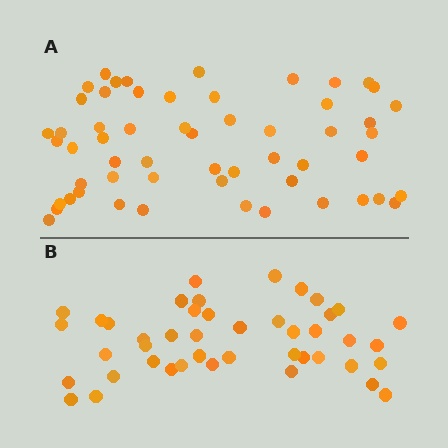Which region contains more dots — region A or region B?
Region A (the top region) has more dots.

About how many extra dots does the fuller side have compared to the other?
Region A has roughly 12 or so more dots than region B.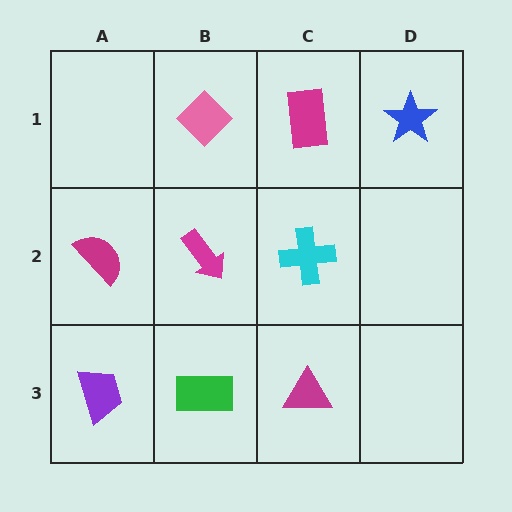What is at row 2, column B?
A magenta arrow.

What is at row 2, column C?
A cyan cross.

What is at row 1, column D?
A blue star.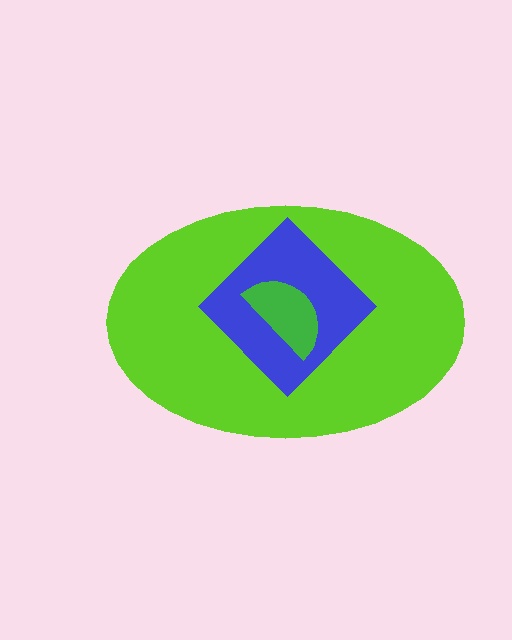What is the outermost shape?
The lime ellipse.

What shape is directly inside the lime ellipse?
The blue diamond.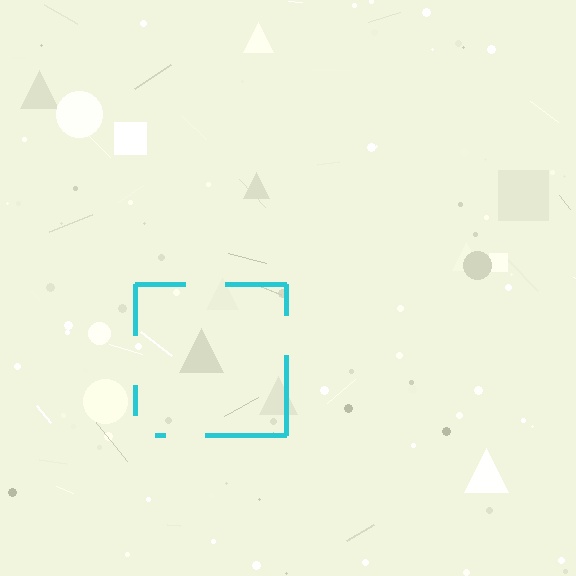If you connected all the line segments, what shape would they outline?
They would outline a square.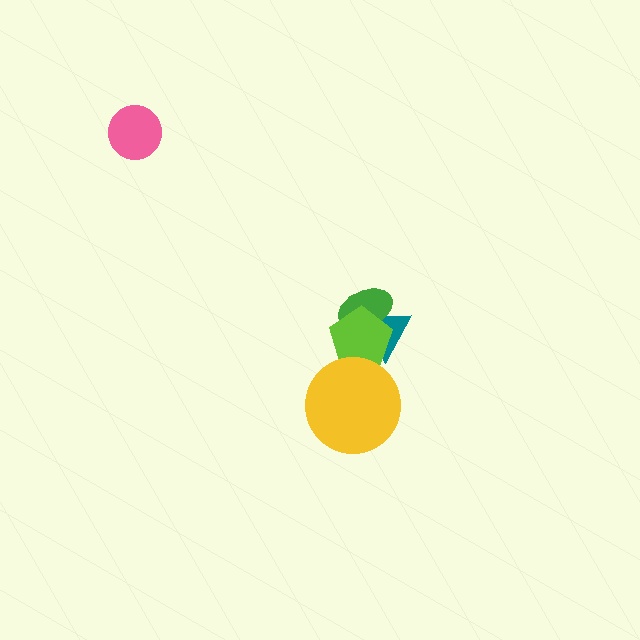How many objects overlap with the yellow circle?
1 object overlaps with the yellow circle.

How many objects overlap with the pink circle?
0 objects overlap with the pink circle.